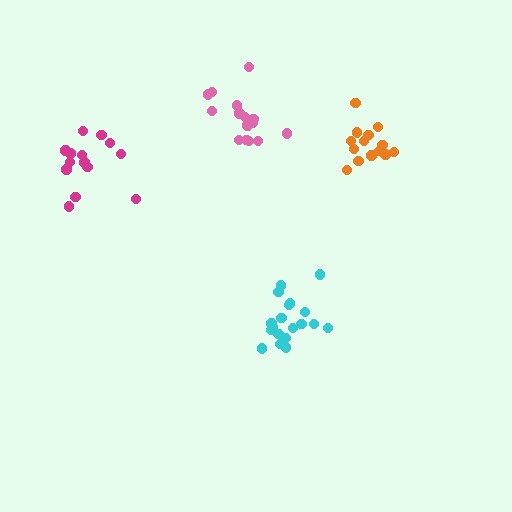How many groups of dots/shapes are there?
There are 4 groups.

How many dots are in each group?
Group 1: 19 dots, Group 2: 14 dots, Group 3: 14 dots, Group 4: 17 dots (64 total).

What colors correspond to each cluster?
The clusters are colored: cyan, magenta, orange, pink.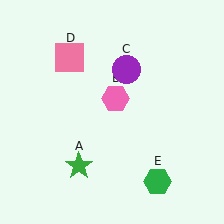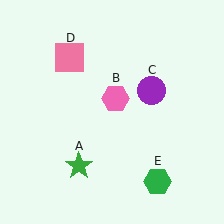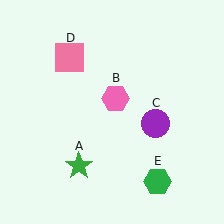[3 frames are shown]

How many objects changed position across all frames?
1 object changed position: purple circle (object C).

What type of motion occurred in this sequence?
The purple circle (object C) rotated clockwise around the center of the scene.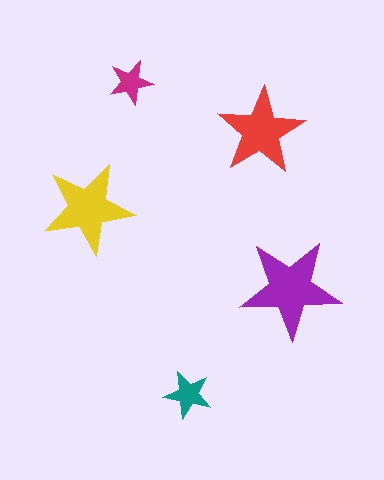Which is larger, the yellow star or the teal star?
The yellow one.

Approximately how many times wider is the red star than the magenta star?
About 2 times wider.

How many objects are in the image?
There are 5 objects in the image.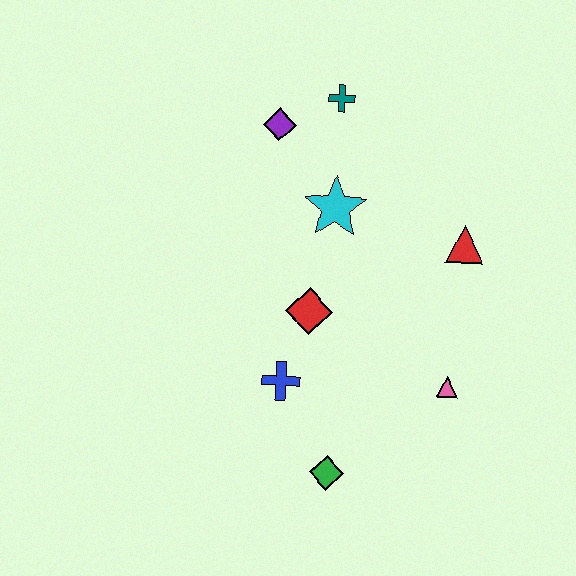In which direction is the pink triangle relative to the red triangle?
The pink triangle is below the red triangle.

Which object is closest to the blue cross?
The red diamond is closest to the blue cross.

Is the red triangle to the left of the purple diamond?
No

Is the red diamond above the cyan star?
No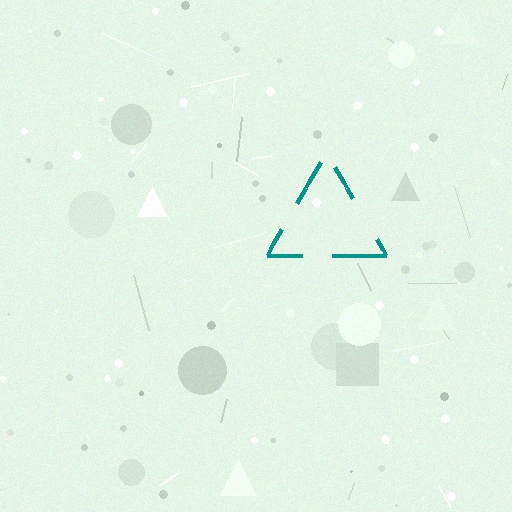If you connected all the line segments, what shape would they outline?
They would outline a triangle.